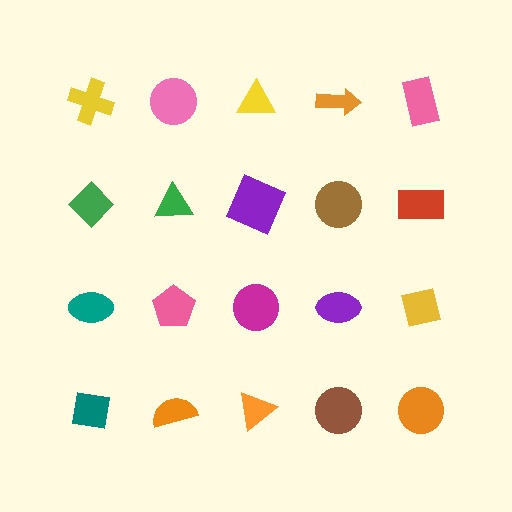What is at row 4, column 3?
An orange triangle.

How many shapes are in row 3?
5 shapes.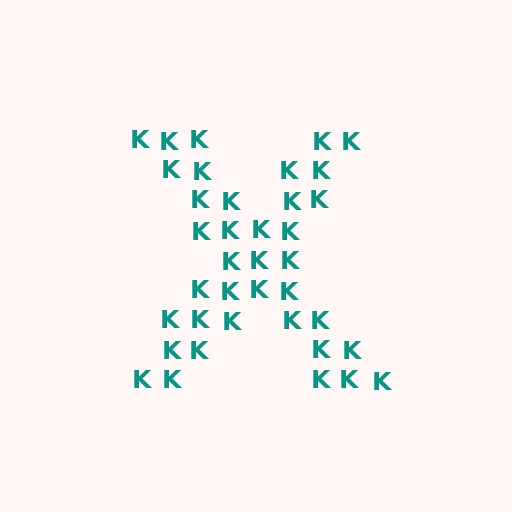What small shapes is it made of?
It is made of small letter K's.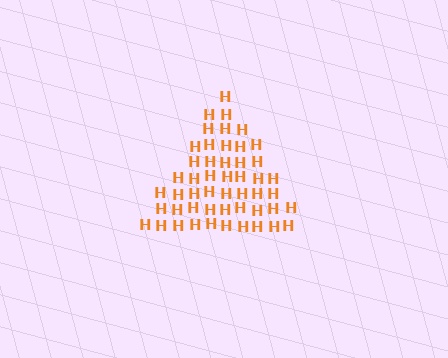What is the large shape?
The large shape is a triangle.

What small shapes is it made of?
It is made of small letter H's.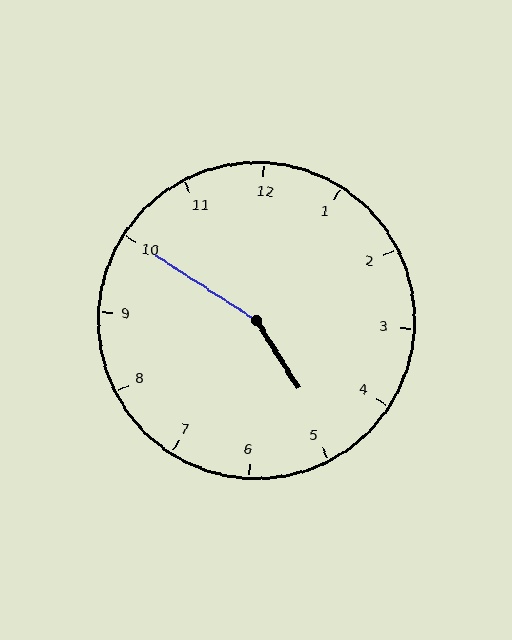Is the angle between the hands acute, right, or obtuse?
It is obtuse.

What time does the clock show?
4:50.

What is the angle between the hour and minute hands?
Approximately 155 degrees.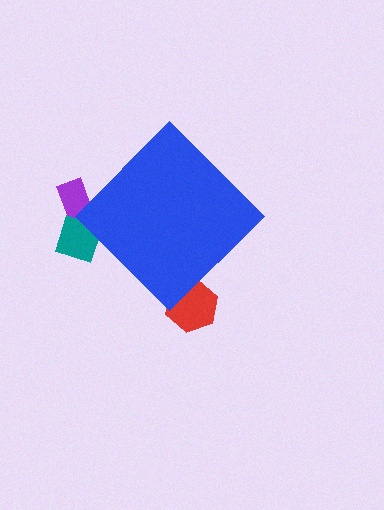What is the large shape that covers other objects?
A blue diamond.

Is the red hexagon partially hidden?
Yes, the red hexagon is partially hidden behind the blue diamond.